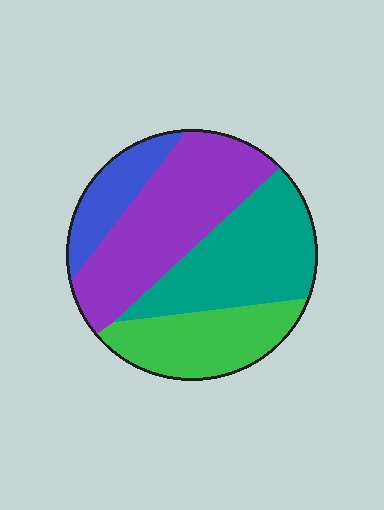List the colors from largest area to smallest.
From largest to smallest: purple, teal, green, blue.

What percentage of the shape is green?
Green covers 22% of the shape.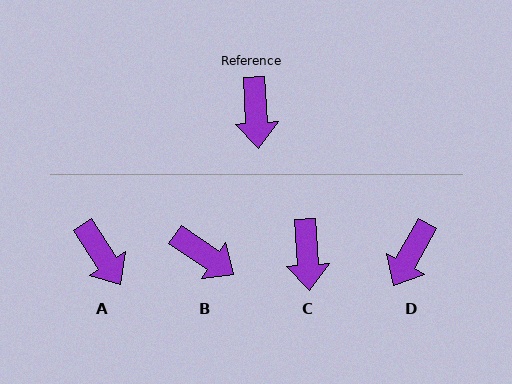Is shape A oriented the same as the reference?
No, it is off by about 29 degrees.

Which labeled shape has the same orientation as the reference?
C.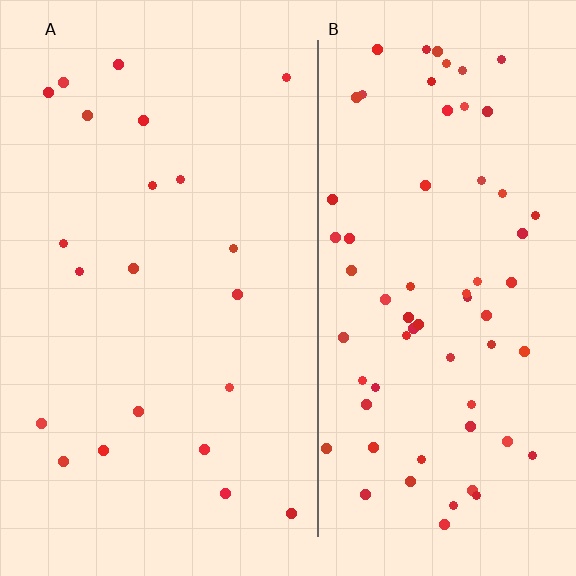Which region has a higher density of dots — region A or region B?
B (the right).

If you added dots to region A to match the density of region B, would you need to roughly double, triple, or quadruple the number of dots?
Approximately triple.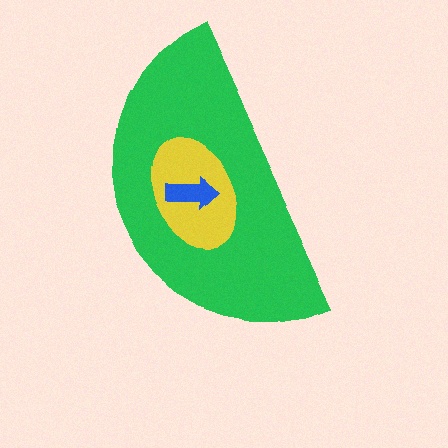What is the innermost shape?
The blue arrow.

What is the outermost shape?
The green semicircle.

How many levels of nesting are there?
3.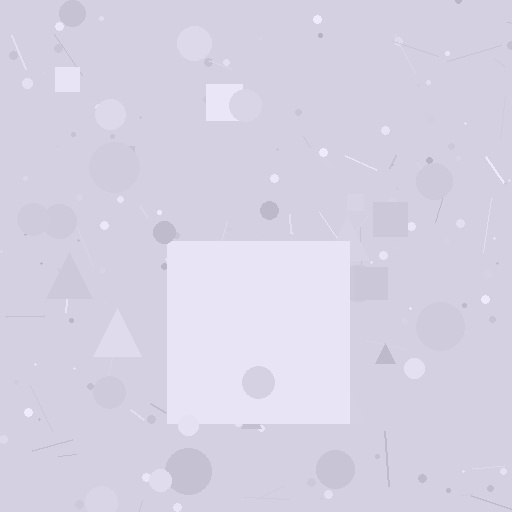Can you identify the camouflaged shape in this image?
The camouflaged shape is a square.